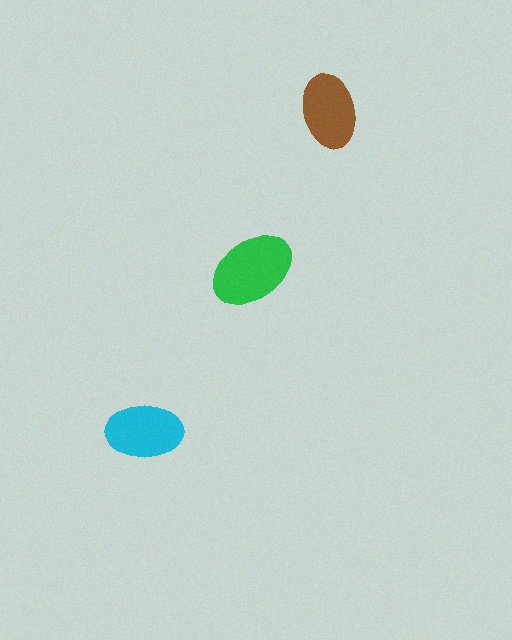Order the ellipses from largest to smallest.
the green one, the cyan one, the brown one.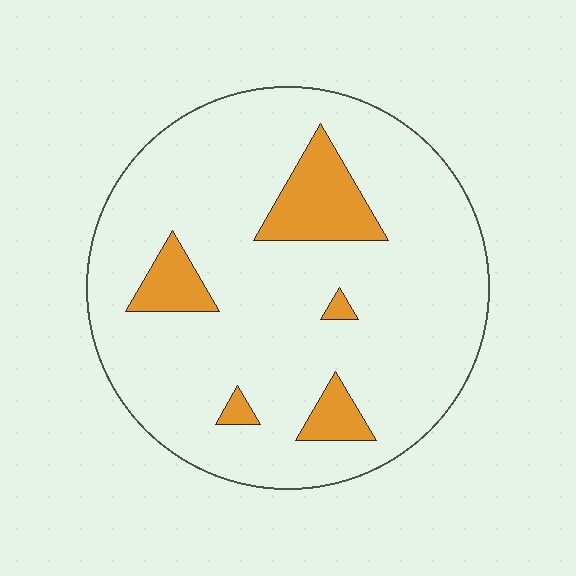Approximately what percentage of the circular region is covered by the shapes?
Approximately 15%.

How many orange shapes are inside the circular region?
5.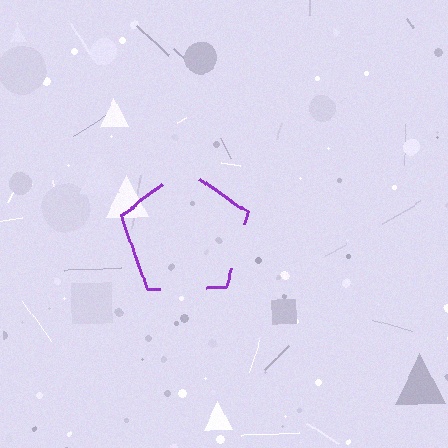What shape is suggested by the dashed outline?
The dashed outline suggests a pentagon.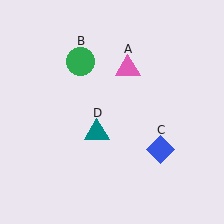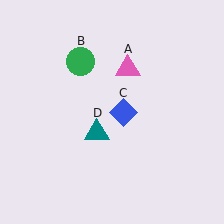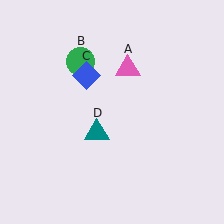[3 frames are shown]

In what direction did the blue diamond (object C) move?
The blue diamond (object C) moved up and to the left.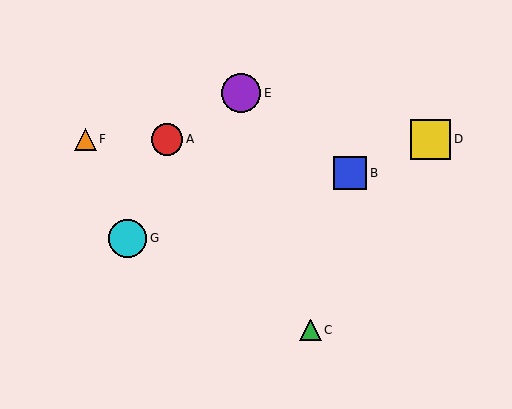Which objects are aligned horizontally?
Objects A, D, F are aligned horizontally.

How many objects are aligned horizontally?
3 objects (A, D, F) are aligned horizontally.